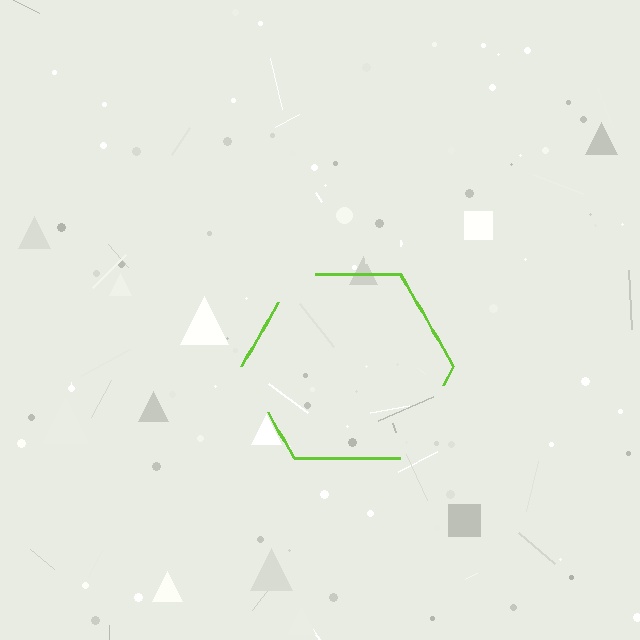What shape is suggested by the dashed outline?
The dashed outline suggests a hexagon.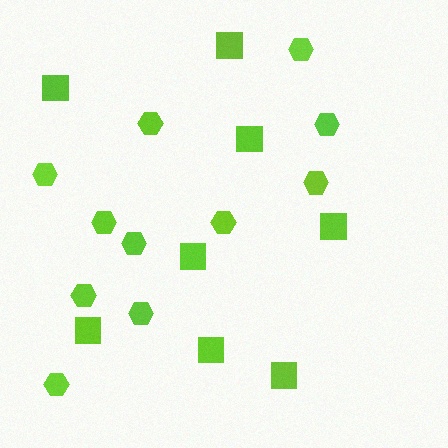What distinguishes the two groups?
There are 2 groups: one group of hexagons (11) and one group of squares (8).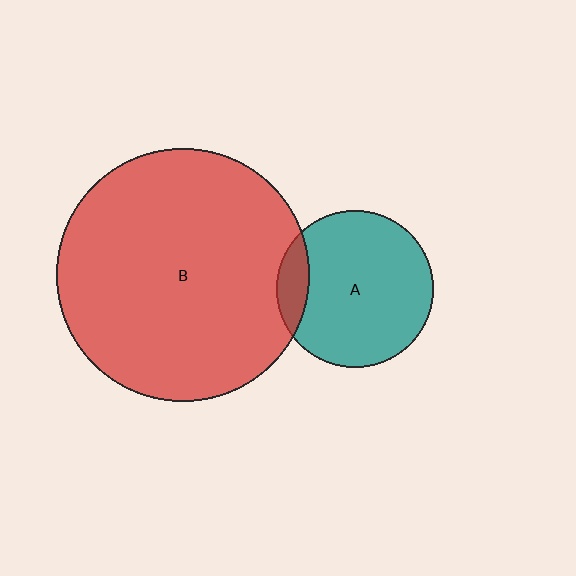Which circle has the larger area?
Circle B (red).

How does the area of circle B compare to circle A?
Approximately 2.6 times.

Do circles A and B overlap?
Yes.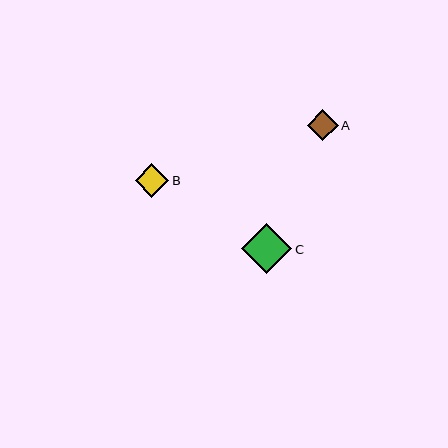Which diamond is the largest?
Diamond C is the largest with a size of approximately 51 pixels.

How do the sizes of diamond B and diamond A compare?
Diamond B and diamond A are approximately the same size.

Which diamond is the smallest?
Diamond A is the smallest with a size of approximately 31 pixels.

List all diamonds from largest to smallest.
From largest to smallest: C, B, A.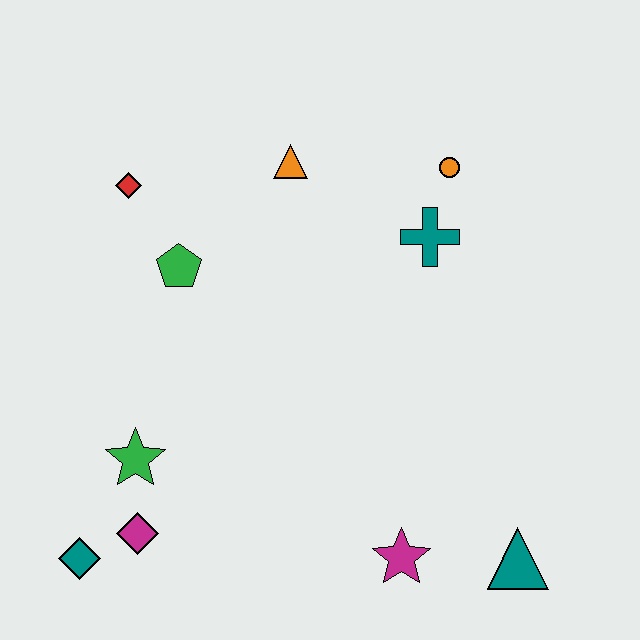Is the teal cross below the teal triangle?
No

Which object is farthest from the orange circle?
The teal diamond is farthest from the orange circle.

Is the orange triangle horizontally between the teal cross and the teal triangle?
No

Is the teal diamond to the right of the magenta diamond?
No